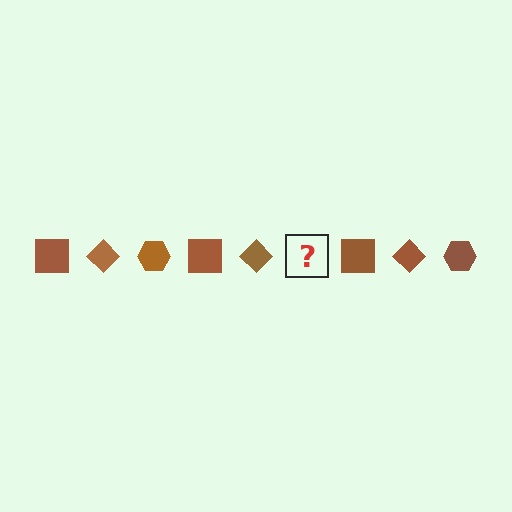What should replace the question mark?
The question mark should be replaced with a brown hexagon.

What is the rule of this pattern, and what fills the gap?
The rule is that the pattern cycles through square, diamond, hexagon shapes in brown. The gap should be filled with a brown hexagon.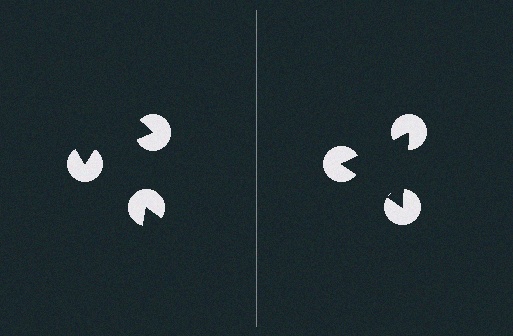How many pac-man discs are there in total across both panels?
6 — 3 on each side.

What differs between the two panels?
The pac-man discs are positioned identically on both sides; only the wedge orientations differ. On the right they align to a triangle; on the left they are misaligned.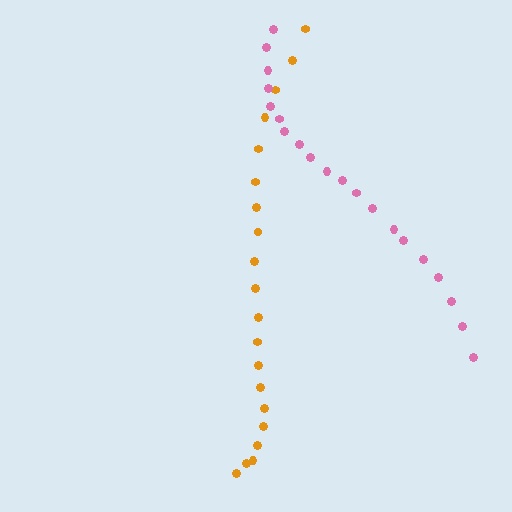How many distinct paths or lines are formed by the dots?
There are 2 distinct paths.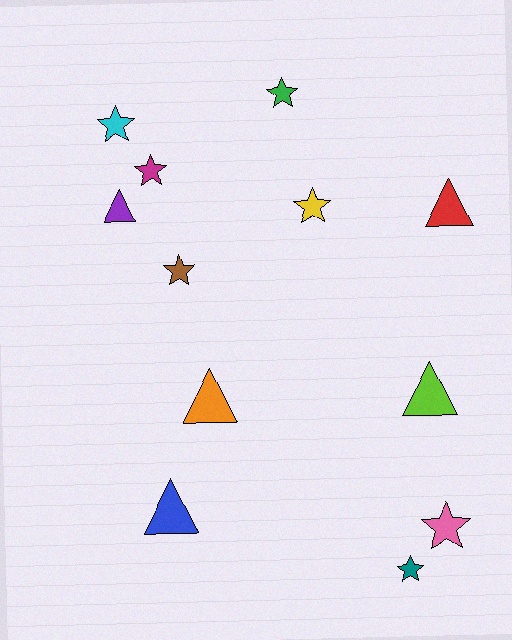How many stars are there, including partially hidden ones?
There are 7 stars.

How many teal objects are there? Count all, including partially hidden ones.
There is 1 teal object.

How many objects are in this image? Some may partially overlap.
There are 12 objects.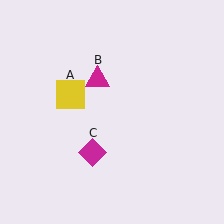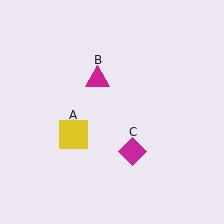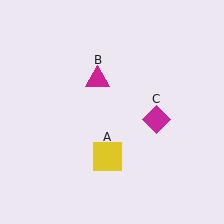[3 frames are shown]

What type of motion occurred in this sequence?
The yellow square (object A), magenta diamond (object C) rotated counterclockwise around the center of the scene.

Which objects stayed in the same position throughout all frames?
Magenta triangle (object B) remained stationary.